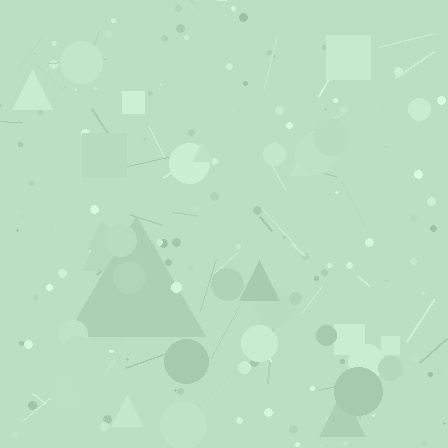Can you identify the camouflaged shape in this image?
The camouflaged shape is a triangle.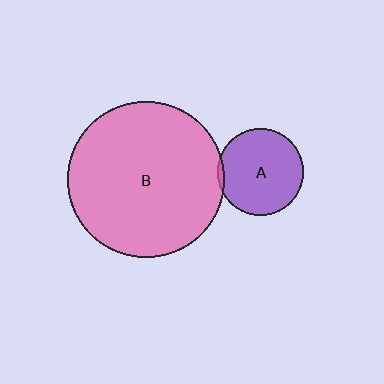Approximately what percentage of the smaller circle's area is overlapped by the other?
Approximately 5%.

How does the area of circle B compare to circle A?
Approximately 3.3 times.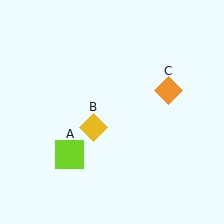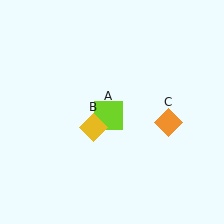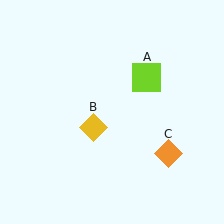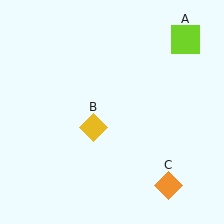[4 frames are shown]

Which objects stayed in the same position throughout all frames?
Yellow diamond (object B) remained stationary.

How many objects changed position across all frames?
2 objects changed position: lime square (object A), orange diamond (object C).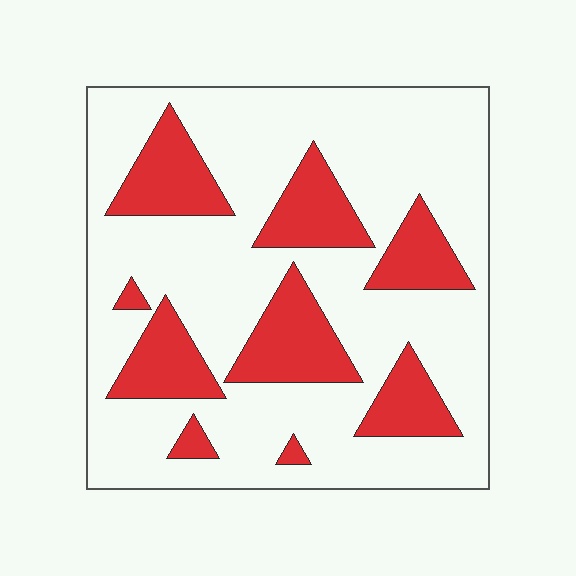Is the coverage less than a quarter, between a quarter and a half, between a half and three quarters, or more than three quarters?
Between a quarter and a half.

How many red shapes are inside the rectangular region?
9.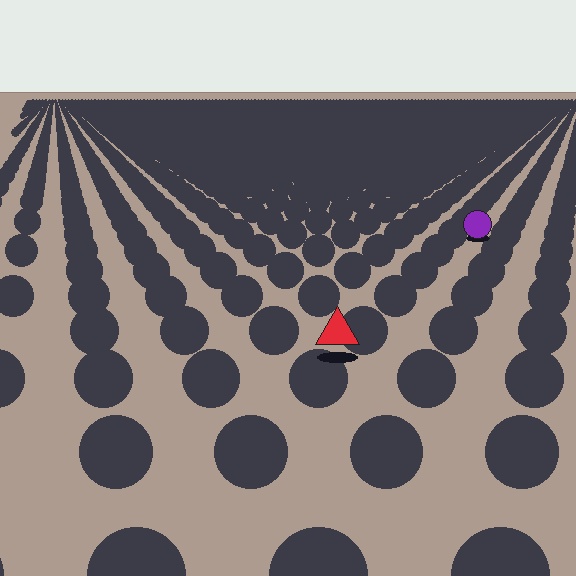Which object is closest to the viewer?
The red triangle is closest. The texture marks near it are larger and more spread out.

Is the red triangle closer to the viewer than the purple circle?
Yes. The red triangle is closer — you can tell from the texture gradient: the ground texture is coarser near it.